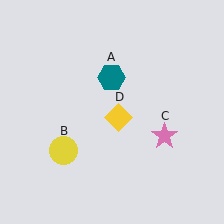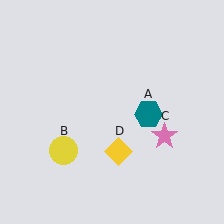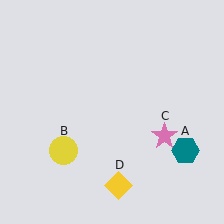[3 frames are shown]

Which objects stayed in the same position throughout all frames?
Yellow circle (object B) and pink star (object C) remained stationary.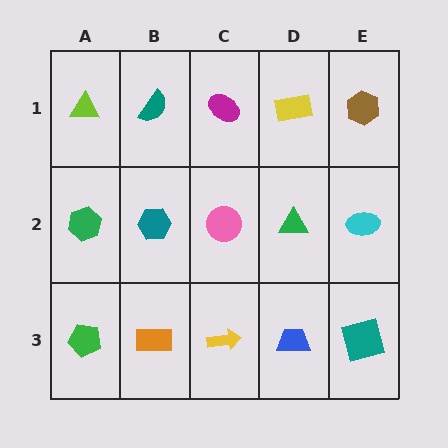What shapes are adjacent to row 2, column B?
A teal semicircle (row 1, column B), an orange rectangle (row 3, column B), a green hexagon (row 2, column A), a pink circle (row 2, column C).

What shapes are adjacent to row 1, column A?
A green hexagon (row 2, column A), a teal semicircle (row 1, column B).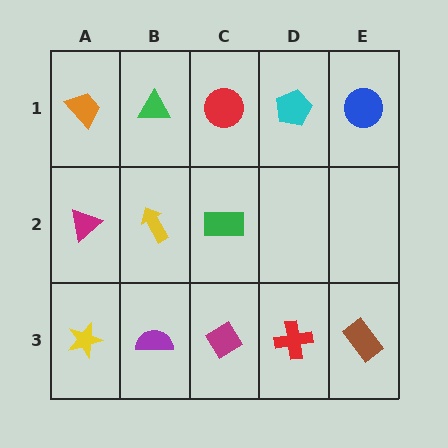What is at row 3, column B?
A purple semicircle.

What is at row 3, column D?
A red cross.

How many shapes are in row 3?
5 shapes.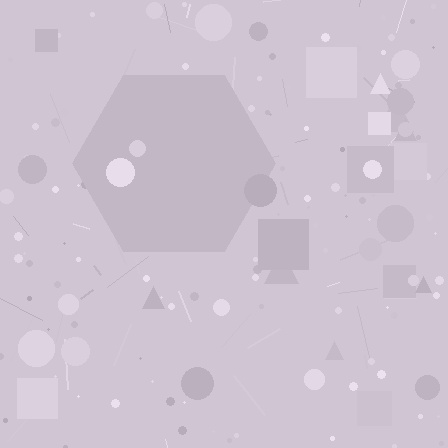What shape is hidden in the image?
A hexagon is hidden in the image.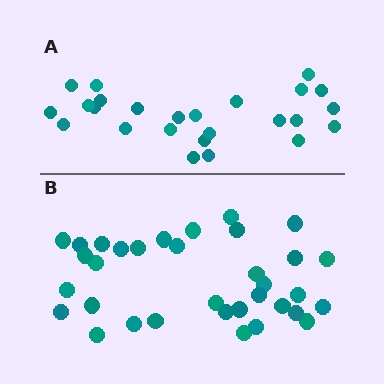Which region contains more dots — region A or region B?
Region B (the bottom region) has more dots.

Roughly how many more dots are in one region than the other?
Region B has roughly 8 or so more dots than region A.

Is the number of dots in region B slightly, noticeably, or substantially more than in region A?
Region B has noticeably more, but not dramatically so. The ratio is roughly 1.4 to 1.